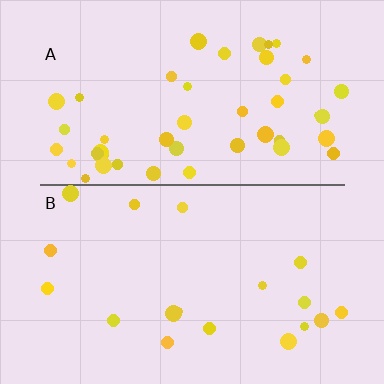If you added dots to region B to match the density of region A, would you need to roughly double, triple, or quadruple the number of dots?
Approximately double.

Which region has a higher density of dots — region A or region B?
A (the top).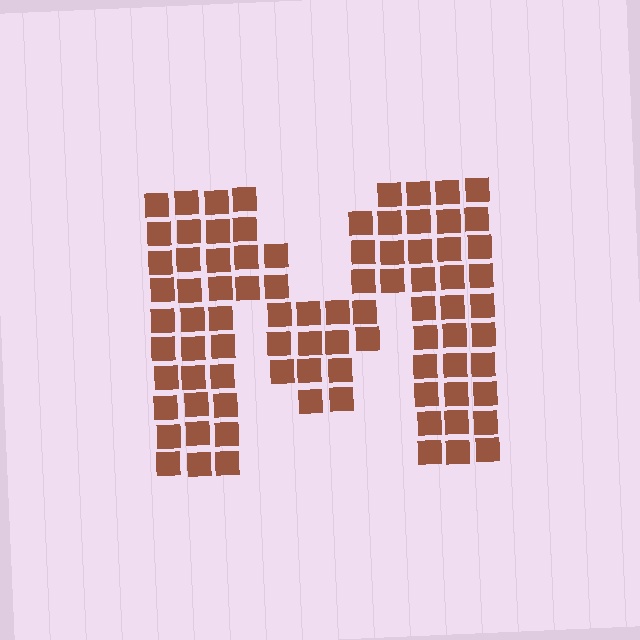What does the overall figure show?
The overall figure shows the letter M.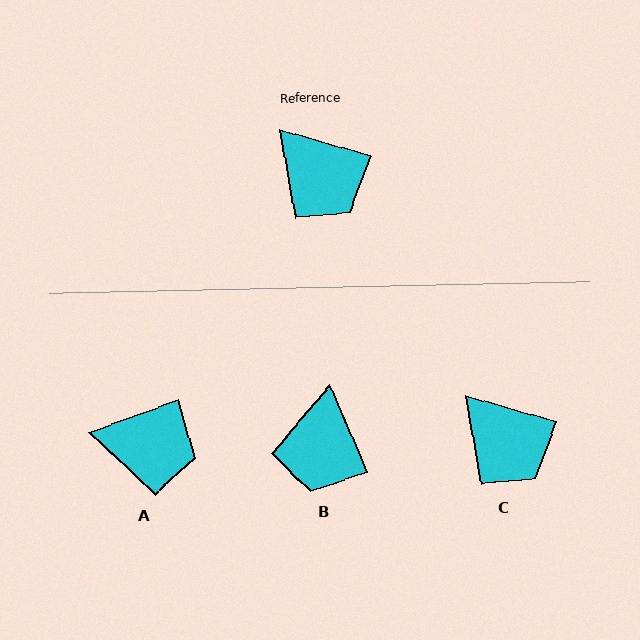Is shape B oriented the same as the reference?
No, it is off by about 50 degrees.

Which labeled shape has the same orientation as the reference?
C.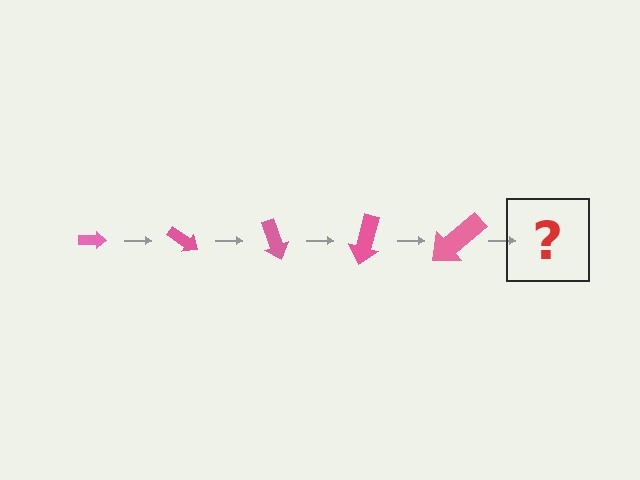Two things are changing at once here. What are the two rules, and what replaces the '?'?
The two rules are that the arrow grows larger each step and it rotates 35 degrees each step. The '?' should be an arrow, larger than the previous one and rotated 175 degrees from the start.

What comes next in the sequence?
The next element should be an arrow, larger than the previous one and rotated 175 degrees from the start.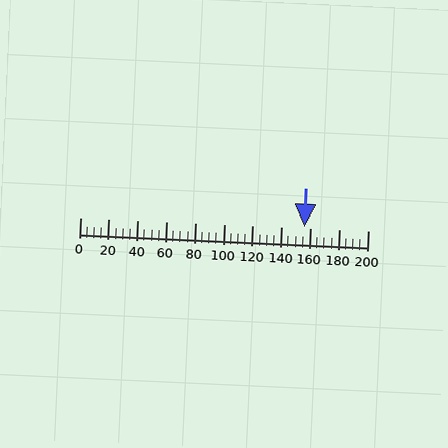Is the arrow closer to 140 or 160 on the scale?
The arrow is closer to 160.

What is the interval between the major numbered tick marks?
The major tick marks are spaced 20 units apart.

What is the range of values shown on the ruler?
The ruler shows values from 0 to 200.